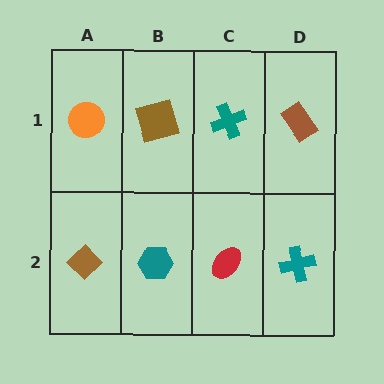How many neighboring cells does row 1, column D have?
2.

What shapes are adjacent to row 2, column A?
An orange circle (row 1, column A), a teal hexagon (row 2, column B).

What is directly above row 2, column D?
A brown rectangle.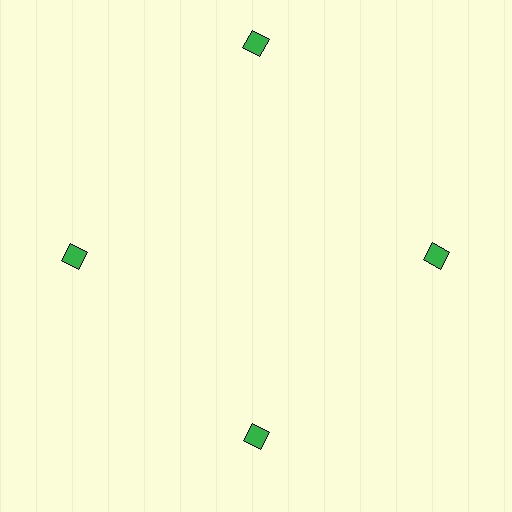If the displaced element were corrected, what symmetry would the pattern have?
It would have 4-fold rotational symmetry — the pattern would map onto itself every 90 degrees.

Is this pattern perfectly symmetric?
No. The 4 green diamonds are arranged in a ring, but one element near the 12 o'clock position is pushed outward from the center, breaking the 4-fold rotational symmetry.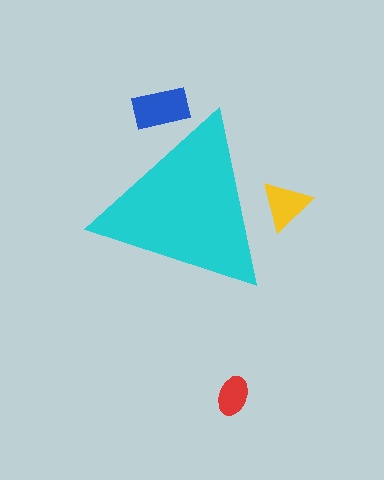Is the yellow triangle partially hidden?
Yes, the yellow triangle is partially hidden behind the cyan triangle.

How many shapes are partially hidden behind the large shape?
2 shapes are partially hidden.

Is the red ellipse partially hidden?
No, the red ellipse is fully visible.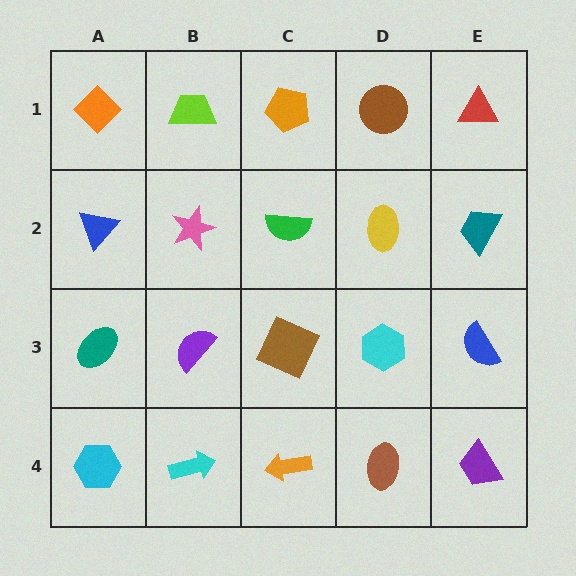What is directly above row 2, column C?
An orange pentagon.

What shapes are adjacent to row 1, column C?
A green semicircle (row 2, column C), a lime trapezoid (row 1, column B), a brown circle (row 1, column D).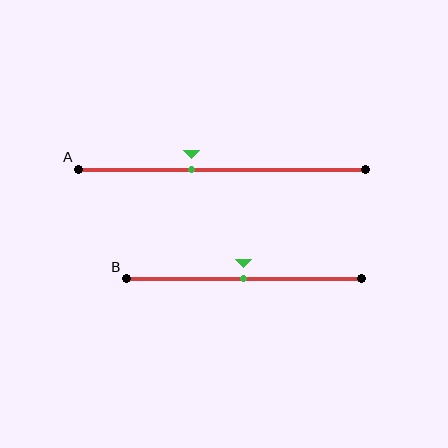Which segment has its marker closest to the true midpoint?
Segment B has its marker closest to the true midpoint.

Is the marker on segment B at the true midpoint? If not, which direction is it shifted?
Yes, the marker on segment B is at the true midpoint.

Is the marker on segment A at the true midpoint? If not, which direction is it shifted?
No, the marker on segment A is shifted to the left by about 10% of the segment length.